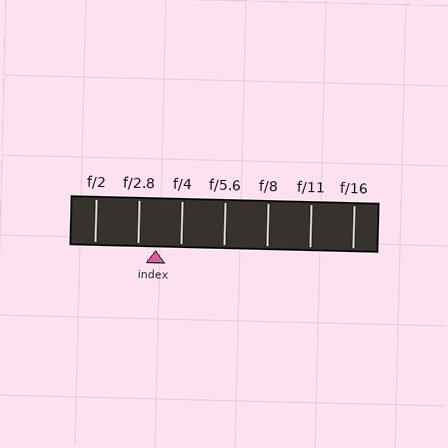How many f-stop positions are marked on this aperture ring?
There are 7 f-stop positions marked.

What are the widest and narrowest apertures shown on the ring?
The widest aperture shown is f/2 and the narrowest is f/16.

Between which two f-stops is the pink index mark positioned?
The index mark is between f/2.8 and f/4.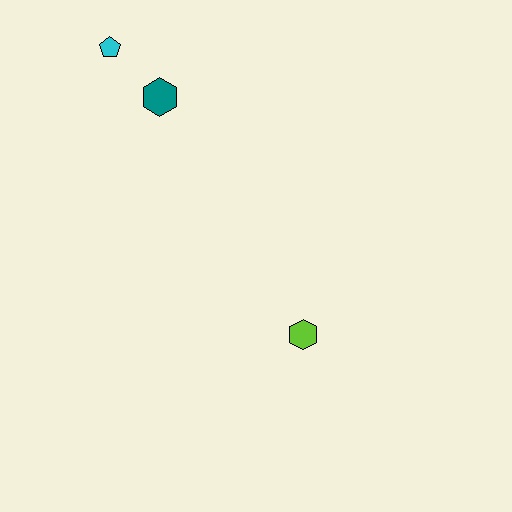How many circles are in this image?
There are no circles.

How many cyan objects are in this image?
There is 1 cyan object.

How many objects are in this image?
There are 3 objects.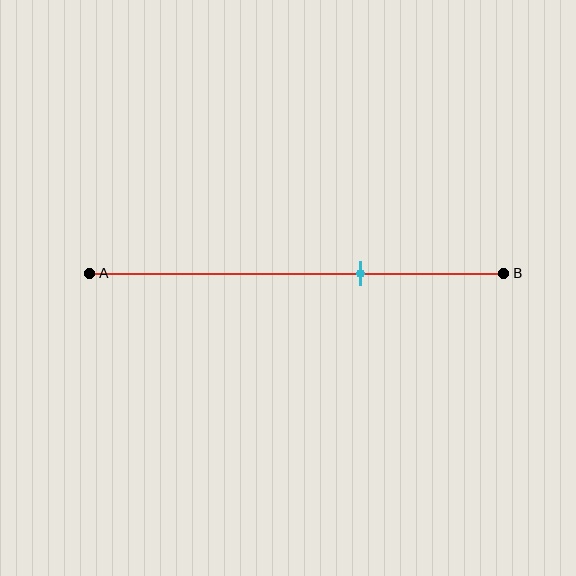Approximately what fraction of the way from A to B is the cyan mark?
The cyan mark is approximately 65% of the way from A to B.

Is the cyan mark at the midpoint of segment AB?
No, the mark is at about 65% from A, not at the 50% midpoint.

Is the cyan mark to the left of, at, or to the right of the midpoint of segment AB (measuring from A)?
The cyan mark is to the right of the midpoint of segment AB.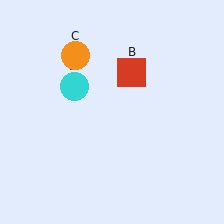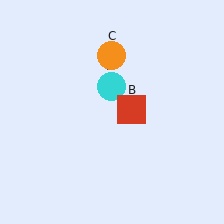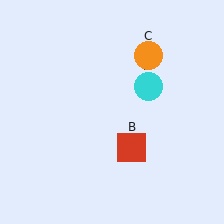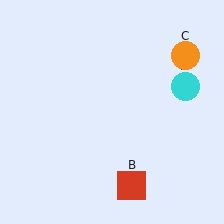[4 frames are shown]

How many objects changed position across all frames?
3 objects changed position: cyan circle (object A), red square (object B), orange circle (object C).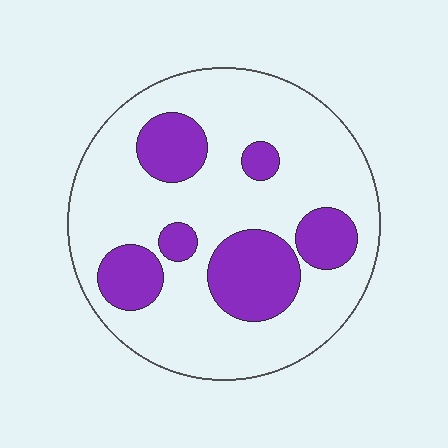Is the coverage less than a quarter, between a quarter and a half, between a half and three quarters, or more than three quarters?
Between a quarter and a half.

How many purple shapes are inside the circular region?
6.